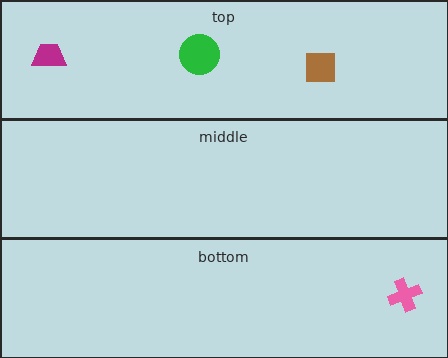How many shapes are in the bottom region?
1.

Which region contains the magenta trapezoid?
The top region.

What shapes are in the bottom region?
The pink cross.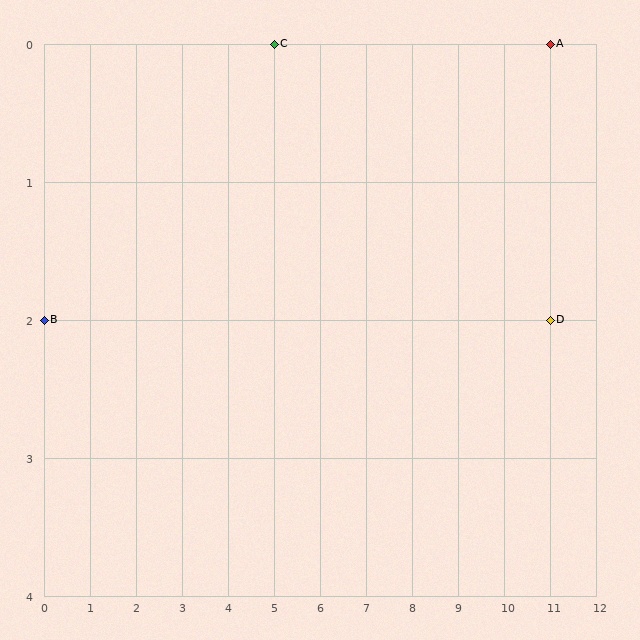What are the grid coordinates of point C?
Point C is at grid coordinates (5, 0).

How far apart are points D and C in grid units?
Points D and C are 6 columns and 2 rows apart (about 6.3 grid units diagonally).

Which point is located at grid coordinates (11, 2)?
Point D is at (11, 2).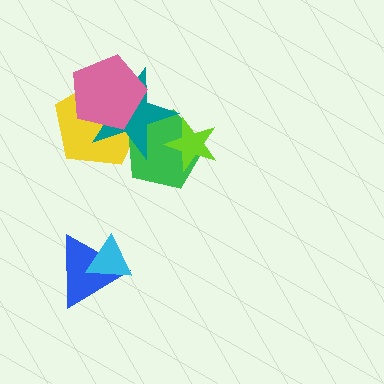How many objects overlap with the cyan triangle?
1 object overlaps with the cyan triangle.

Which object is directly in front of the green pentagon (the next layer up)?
The teal star is directly in front of the green pentagon.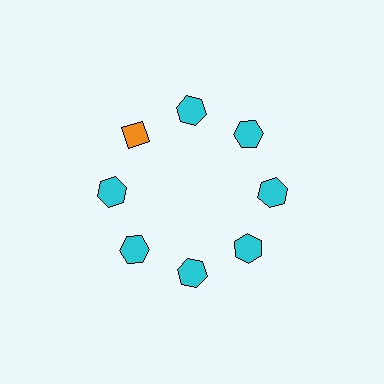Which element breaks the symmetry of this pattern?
The orange diamond at roughly the 10 o'clock position breaks the symmetry. All other shapes are cyan hexagons.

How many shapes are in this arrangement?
There are 8 shapes arranged in a ring pattern.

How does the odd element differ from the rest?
It differs in both color (orange instead of cyan) and shape (diamond instead of hexagon).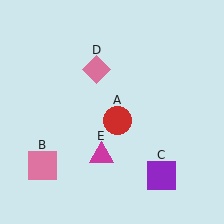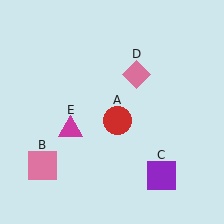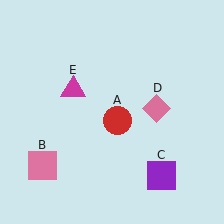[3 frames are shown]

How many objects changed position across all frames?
2 objects changed position: pink diamond (object D), magenta triangle (object E).